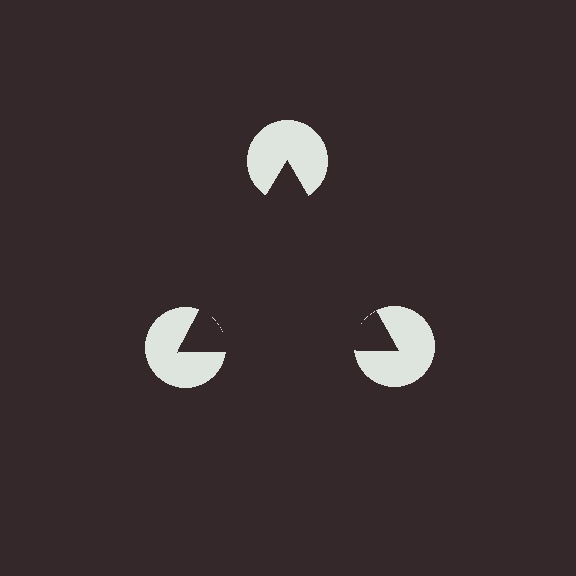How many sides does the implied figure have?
3 sides.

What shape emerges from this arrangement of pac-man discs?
An illusory triangle — its edges are inferred from the aligned wedge cuts in the pac-man discs, not physically drawn.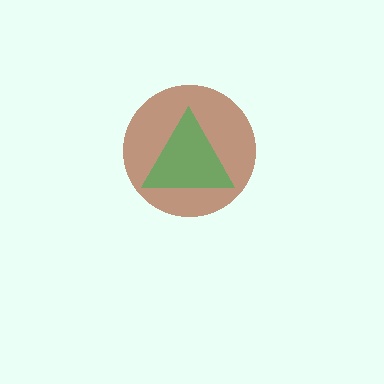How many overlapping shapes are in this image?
There are 2 overlapping shapes in the image.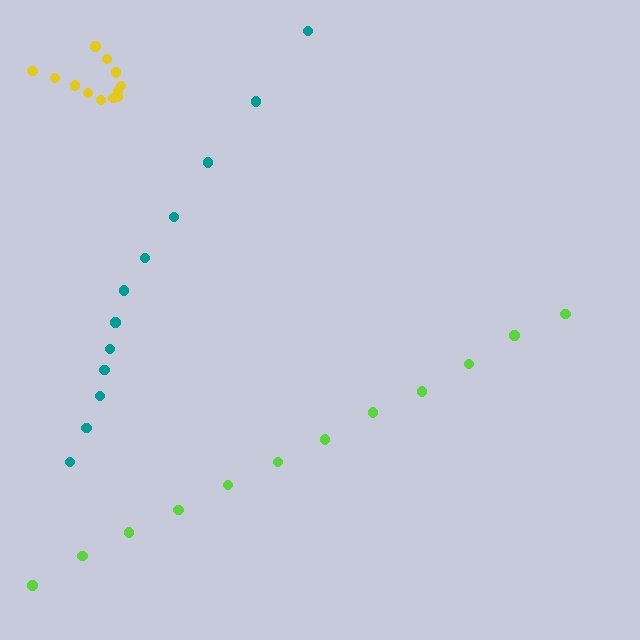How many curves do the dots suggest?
There are 3 distinct paths.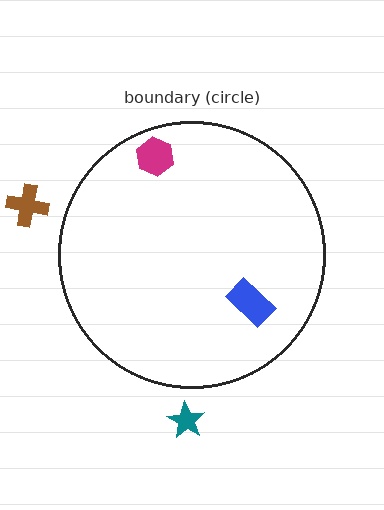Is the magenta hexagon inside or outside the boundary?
Inside.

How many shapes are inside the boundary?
2 inside, 2 outside.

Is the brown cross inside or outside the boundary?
Outside.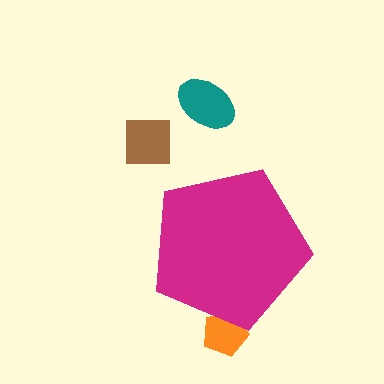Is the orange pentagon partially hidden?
Yes, the orange pentagon is partially hidden behind the magenta pentagon.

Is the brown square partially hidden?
No, the brown square is fully visible.